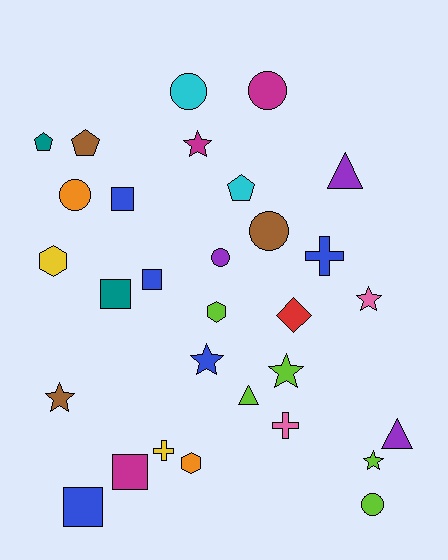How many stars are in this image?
There are 6 stars.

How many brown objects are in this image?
There are 3 brown objects.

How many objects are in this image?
There are 30 objects.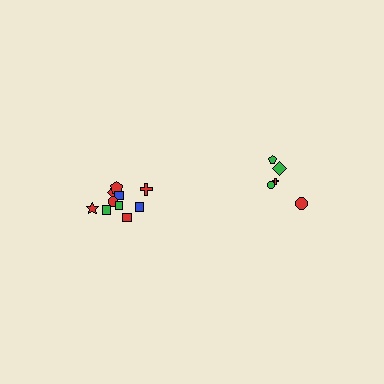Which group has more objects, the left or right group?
The left group.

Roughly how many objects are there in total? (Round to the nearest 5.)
Roughly 15 objects in total.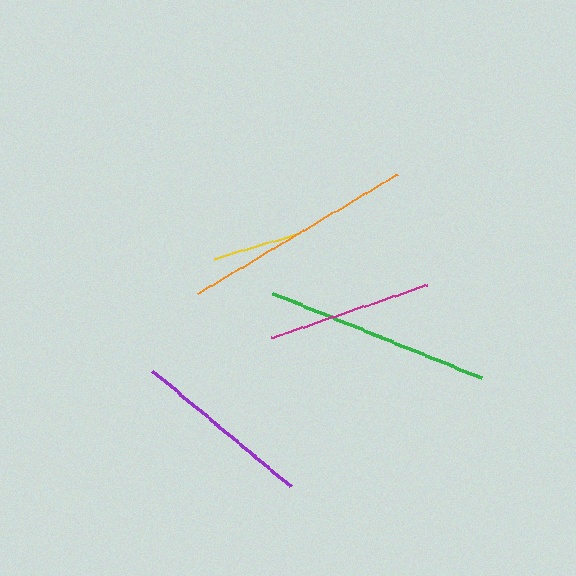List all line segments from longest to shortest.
From longest to shortest: orange, green, purple, magenta, yellow.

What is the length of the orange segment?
The orange segment is approximately 233 pixels long.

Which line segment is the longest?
The orange line is the longest at approximately 233 pixels.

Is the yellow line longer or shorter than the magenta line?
The magenta line is longer than the yellow line.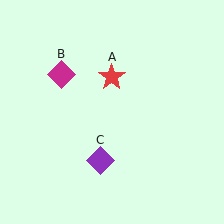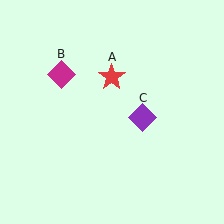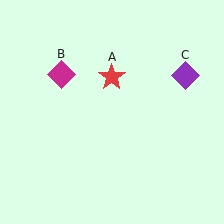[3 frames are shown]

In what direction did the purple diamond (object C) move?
The purple diamond (object C) moved up and to the right.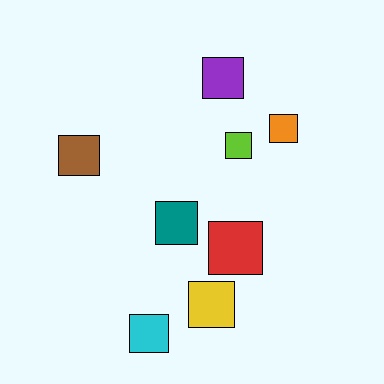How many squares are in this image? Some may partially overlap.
There are 8 squares.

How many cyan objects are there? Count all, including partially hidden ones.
There is 1 cyan object.